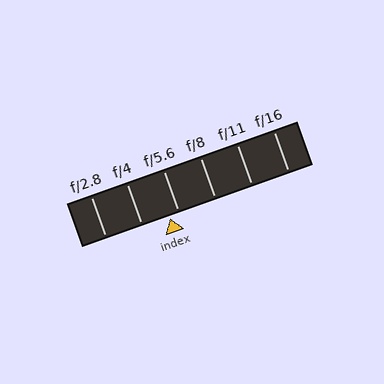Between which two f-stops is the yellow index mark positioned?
The index mark is between f/4 and f/5.6.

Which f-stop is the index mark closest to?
The index mark is closest to f/5.6.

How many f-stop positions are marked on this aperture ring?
There are 6 f-stop positions marked.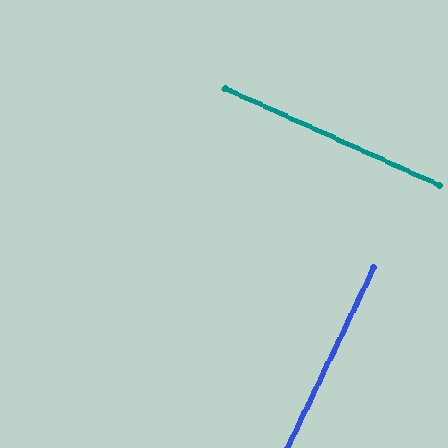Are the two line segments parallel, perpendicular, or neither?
Perpendicular — they meet at approximately 89°.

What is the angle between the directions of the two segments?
Approximately 89 degrees.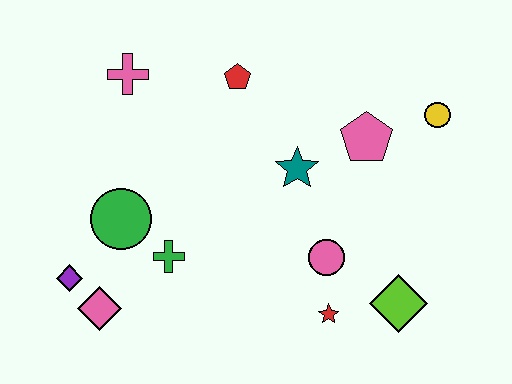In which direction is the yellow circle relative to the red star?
The yellow circle is above the red star.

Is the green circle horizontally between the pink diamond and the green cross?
Yes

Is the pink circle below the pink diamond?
No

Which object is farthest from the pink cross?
The lime diamond is farthest from the pink cross.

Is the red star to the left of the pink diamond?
No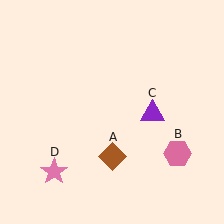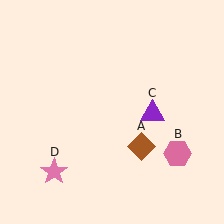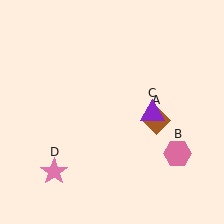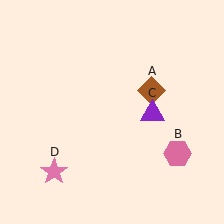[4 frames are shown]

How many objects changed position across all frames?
1 object changed position: brown diamond (object A).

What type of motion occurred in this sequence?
The brown diamond (object A) rotated counterclockwise around the center of the scene.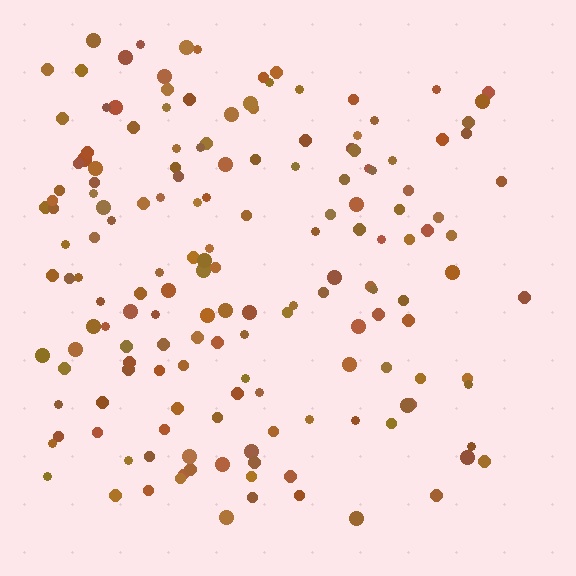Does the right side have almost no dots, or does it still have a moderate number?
Still a moderate number, just noticeably fewer than the left.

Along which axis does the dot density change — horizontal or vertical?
Horizontal.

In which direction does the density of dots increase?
From right to left, with the left side densest.